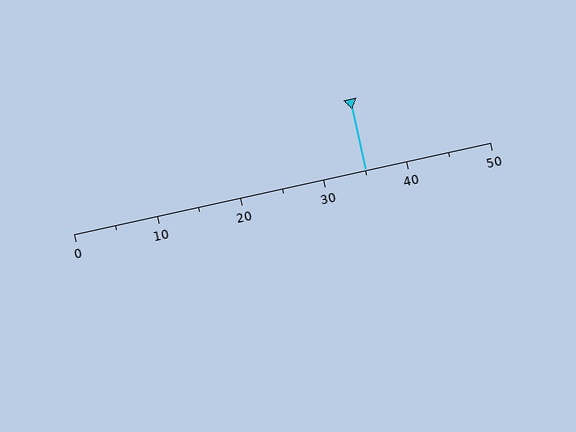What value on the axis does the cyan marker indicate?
The marker indicates approximately 35.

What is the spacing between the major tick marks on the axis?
The major ticks are spaced 10 apart.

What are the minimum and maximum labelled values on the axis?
The axis runs from 0 to 50.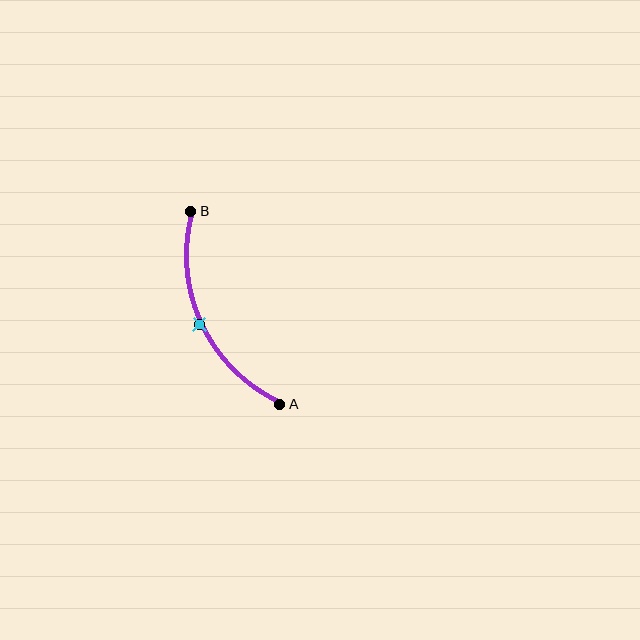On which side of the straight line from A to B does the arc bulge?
The arc bulges to the left of the straight line connecting A and B.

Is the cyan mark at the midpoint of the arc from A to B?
Yes. The cyan mark lies on the arc at equal arc-length from both A and B — it is the arc midpoint.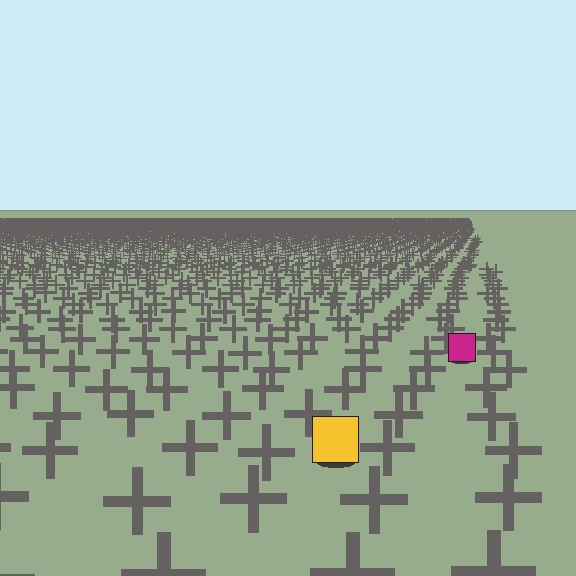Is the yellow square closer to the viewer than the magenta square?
Yes. The yellow square is closer — you can tell from the texture gradient: the ground texture is coarser near it.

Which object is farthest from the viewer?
The magenta square is farthest from the viewer. It appears smaller and the ground texture around it is denser.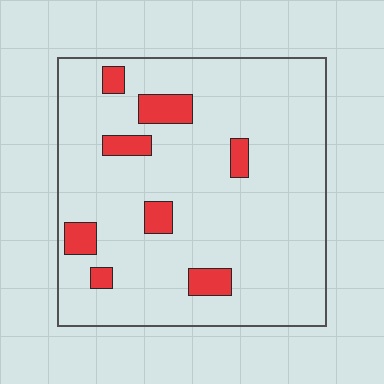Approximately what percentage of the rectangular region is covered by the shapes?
Approximately 10%.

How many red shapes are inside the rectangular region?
8.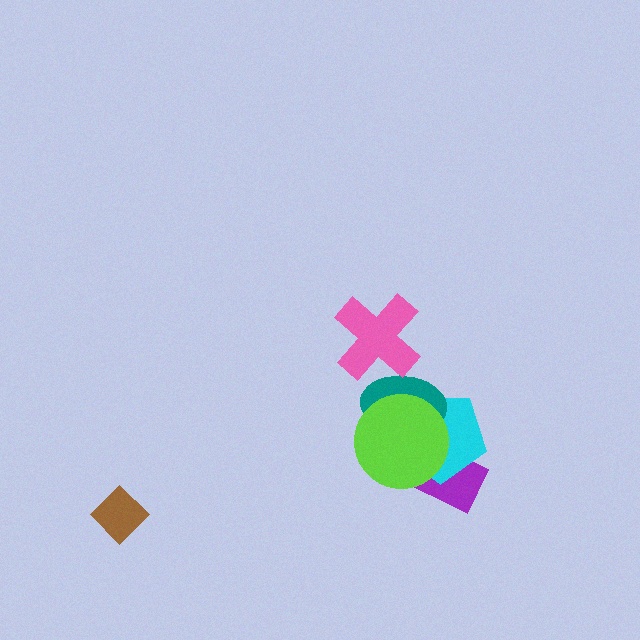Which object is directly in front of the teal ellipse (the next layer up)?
The pink cross is directly in front of the teal ellipse.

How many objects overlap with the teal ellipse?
3 objects overlap with the teal ellipse.